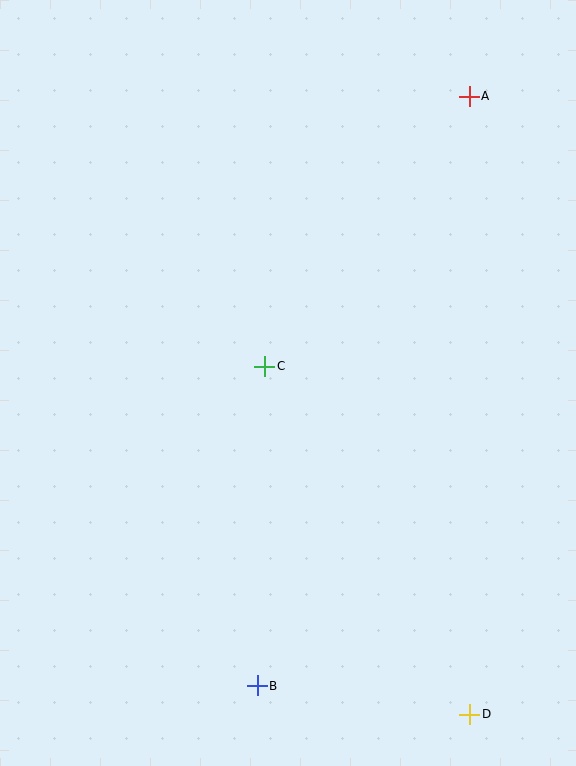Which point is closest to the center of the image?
Point C at (265, 366) is closest to the center.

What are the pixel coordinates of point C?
Point C is at (265, 366).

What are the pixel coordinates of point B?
Point B is at (257, 686).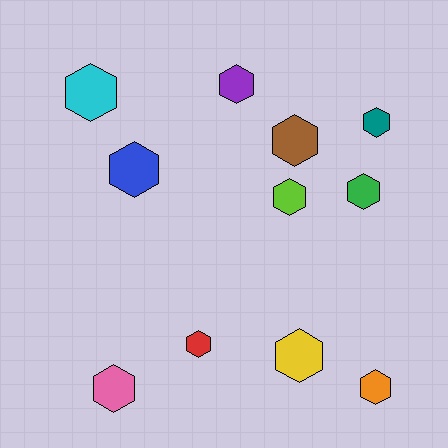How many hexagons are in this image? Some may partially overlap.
There are 11 hexagons.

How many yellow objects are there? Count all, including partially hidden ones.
There is 1 yellow object.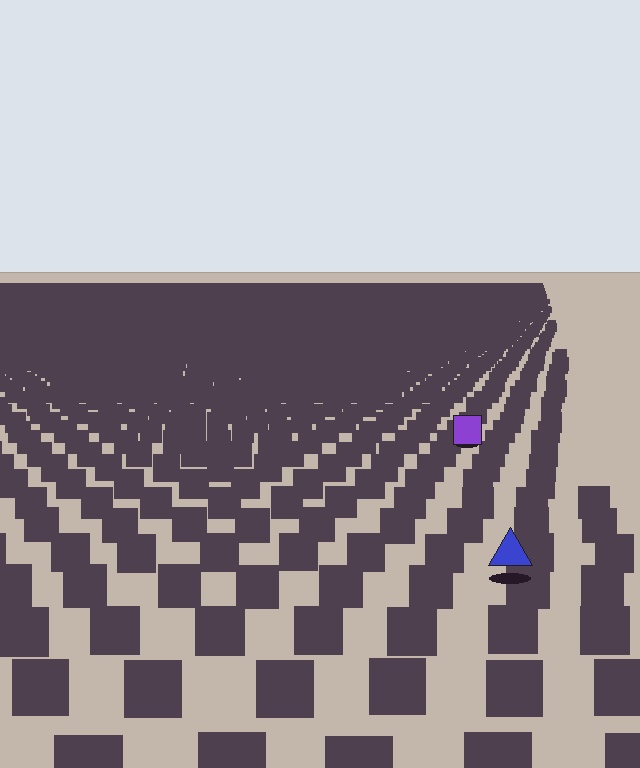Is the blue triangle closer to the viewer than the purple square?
Yes. The blue triangle is closer — you can tell from the texture gradient: the ground texture is coarser near it.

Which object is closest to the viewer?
The blue triangle is closest. The texture marks near it are larger and more spread out.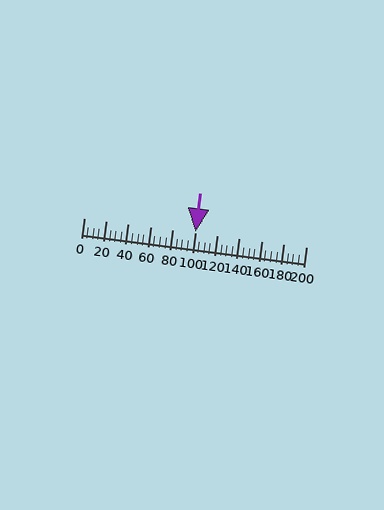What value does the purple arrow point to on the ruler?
The purple arrow points to approximately 100.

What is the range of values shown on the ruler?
The ruler shows values from 0 to 200.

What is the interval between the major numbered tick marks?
The major tick marks are spaced 20 units apart.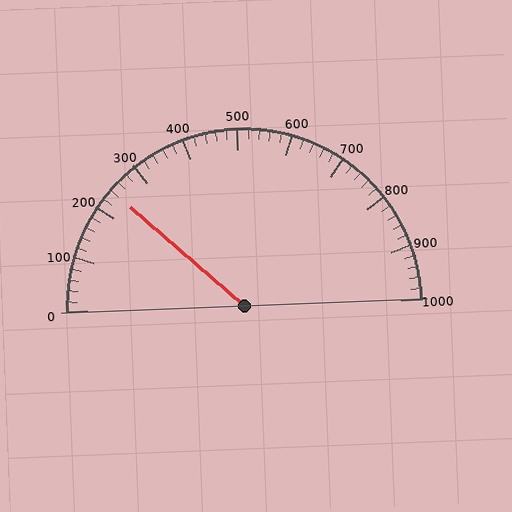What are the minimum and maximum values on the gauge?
The gauge ranges from 0 to 1000.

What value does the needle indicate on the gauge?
The needle indicates approximately 240.